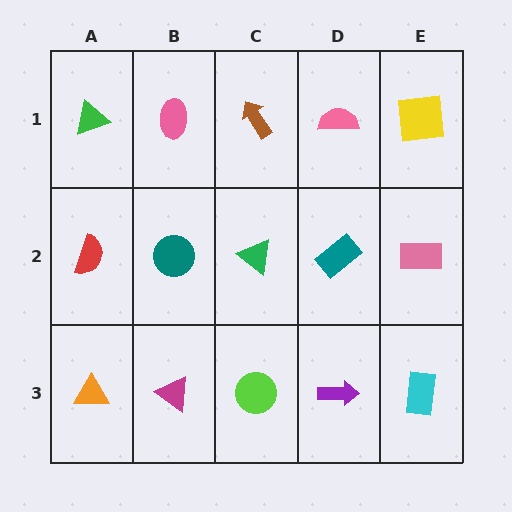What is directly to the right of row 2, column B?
A green triangle.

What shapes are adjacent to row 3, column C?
A green triangle (row 2, column C), a magenta triangle (row 3, column B), a purple arrow (row 3, column D).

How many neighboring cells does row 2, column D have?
4.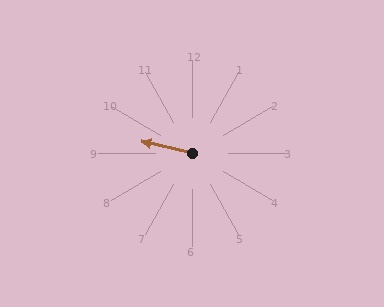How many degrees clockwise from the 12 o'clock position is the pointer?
Approximately 283 degrees.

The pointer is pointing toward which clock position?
Roughly 9 o'clock.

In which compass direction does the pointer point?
West.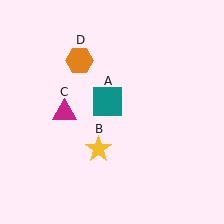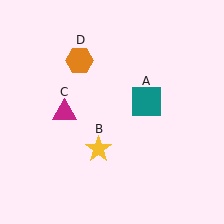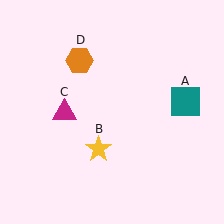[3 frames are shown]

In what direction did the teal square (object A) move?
The teal square (object A) moved right.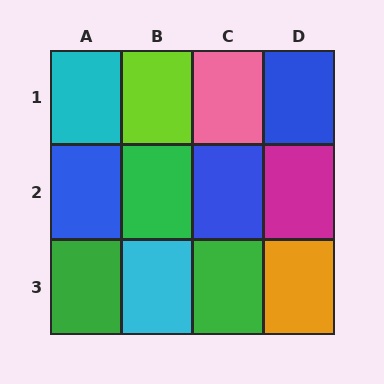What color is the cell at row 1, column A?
Cyan.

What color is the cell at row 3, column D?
Orange.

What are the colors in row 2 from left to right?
Blue, green, blue, magenta.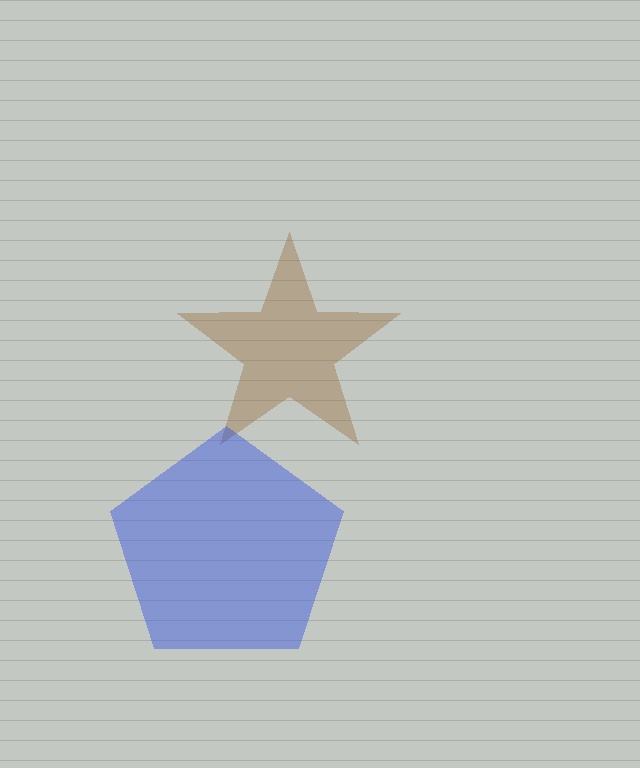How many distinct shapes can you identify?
There are 2 distinct shapes: a brown star, a blue pentagon.